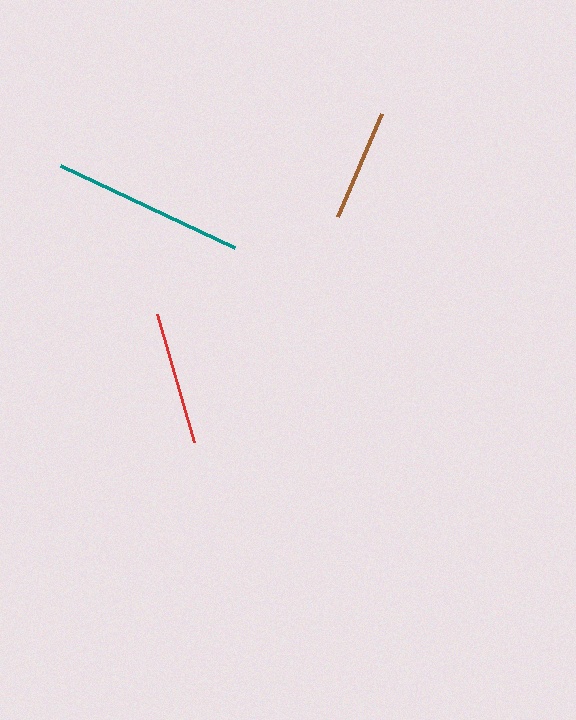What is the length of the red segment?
The red segment is approximately 133 pixels long.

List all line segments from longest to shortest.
From longest to shortest: teal, red, brown.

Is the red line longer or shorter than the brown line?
The red line is longer than the brown line.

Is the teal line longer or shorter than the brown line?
The teal line is longer than the brown line.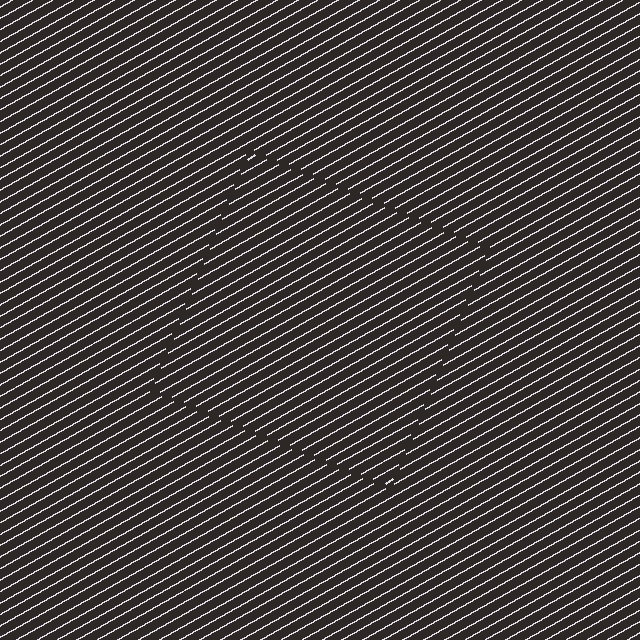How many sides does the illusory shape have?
4 sides — the line-ends trace a square.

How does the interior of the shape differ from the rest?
The interior of the shape contains the same grating, shifted by half a period — the contour is defined by the phase discontinuity where line-ends from the inner and outer gratings abut.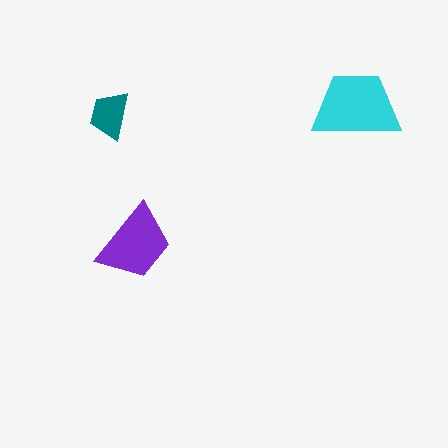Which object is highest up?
The cyan trapezoid is topmost.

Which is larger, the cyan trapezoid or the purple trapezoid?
The cyan one.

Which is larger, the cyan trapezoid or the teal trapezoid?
The cyan one.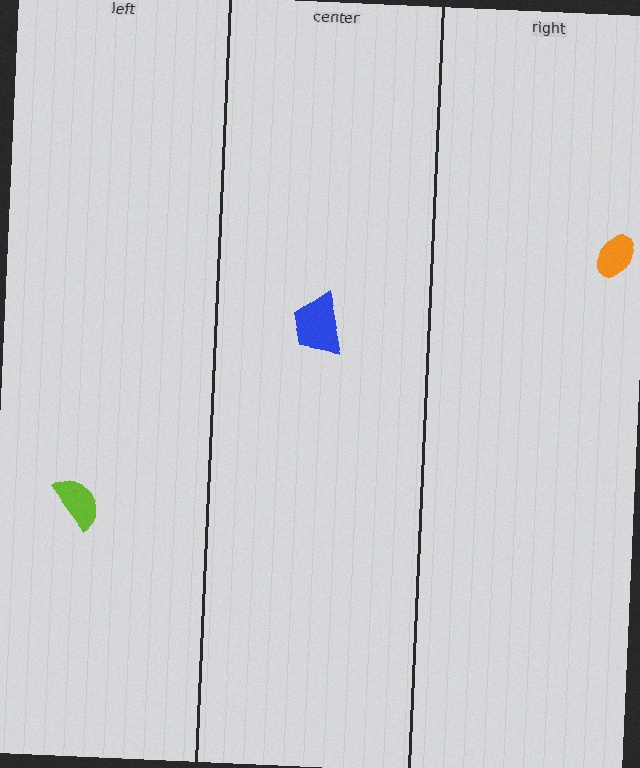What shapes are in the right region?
The orange ellipse.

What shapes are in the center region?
The blue trapezoid.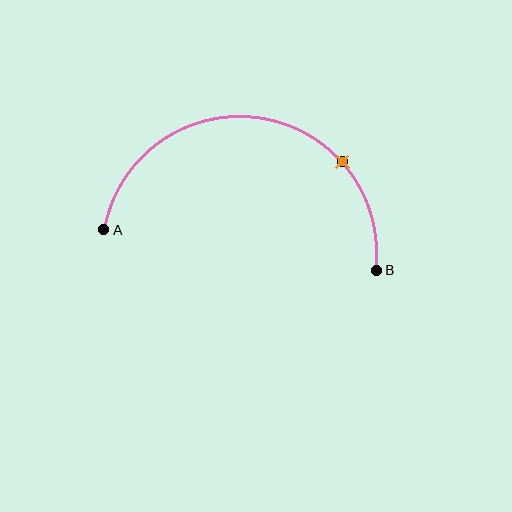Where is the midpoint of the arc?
The arc midpoint is the point on the curve farthest from the straight line joining A and B. It sits above that line.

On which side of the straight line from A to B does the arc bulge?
The arc bulges above the straight line connecting A and B.